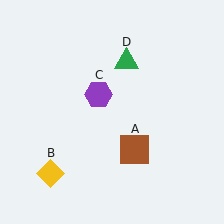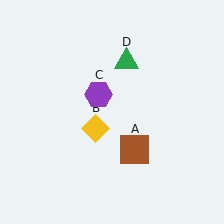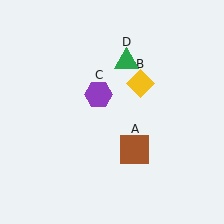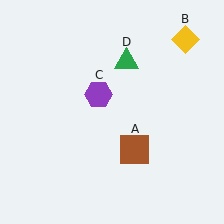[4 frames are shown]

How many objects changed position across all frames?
1 object changed position: yellow diamond (object B).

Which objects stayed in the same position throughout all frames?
Brown square (object A) and purple hexagon (object C) and green triangle (object D) remained stationary.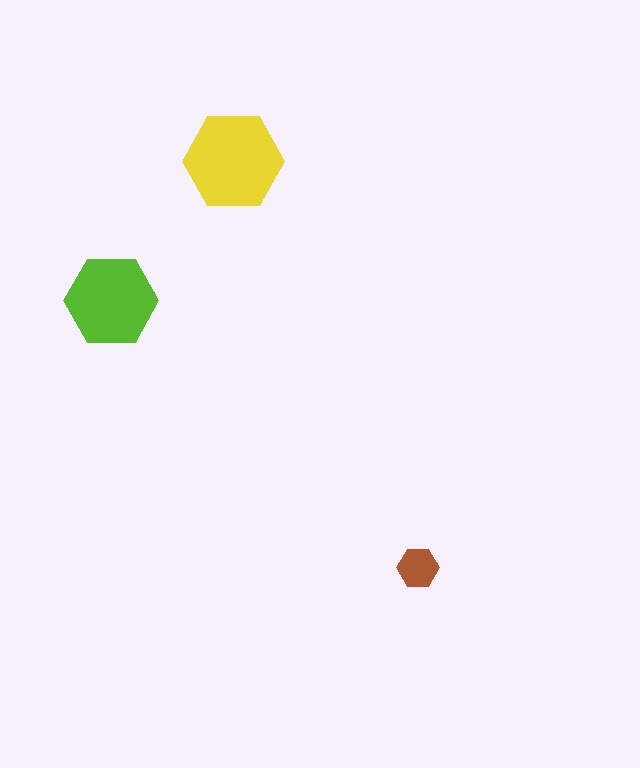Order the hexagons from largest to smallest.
the yellow one, the lime one, the brown one.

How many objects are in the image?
There are 3 objects in the image.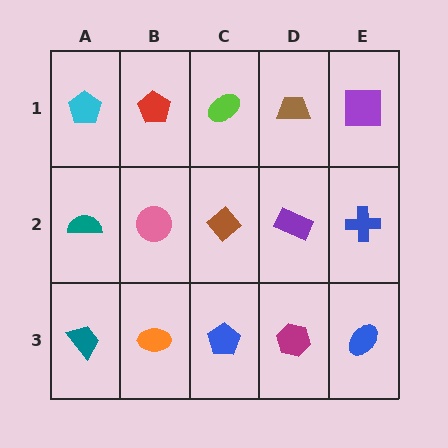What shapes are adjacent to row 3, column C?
A brown diamond (row 2, column C), an orange ellipse (row 3, column B), a magenta hexagon (row 3, column D).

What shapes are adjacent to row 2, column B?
A red pentagon (row 1, column B), an orange ellipse (row 3, column B), a teal semicircle (row 2, column A), a brown diamond (row 2, column C).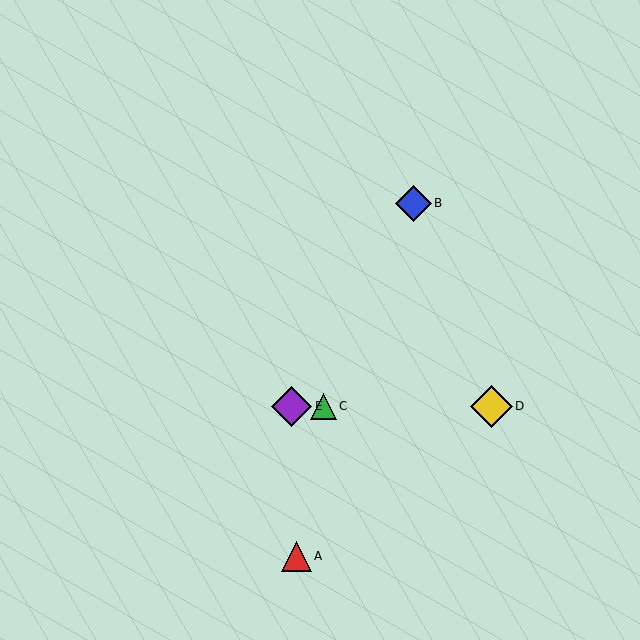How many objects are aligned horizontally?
3 objects (C, D, E) are aligned horizontally.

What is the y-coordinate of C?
Object C is at y≈406.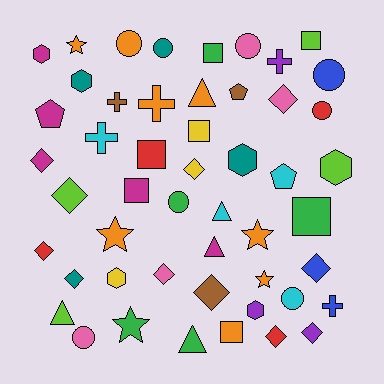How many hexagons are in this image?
There are 6 hexagons.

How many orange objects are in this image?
There are 8 orange objects.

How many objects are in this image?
There are 50 objects.